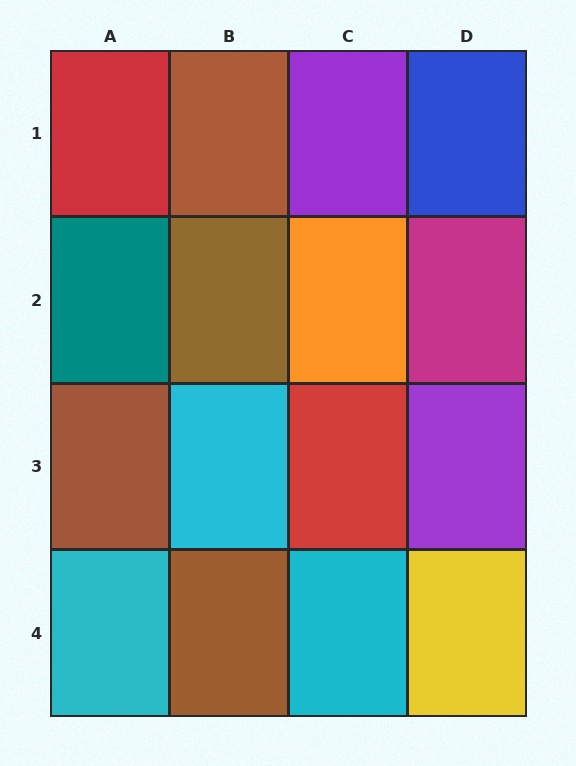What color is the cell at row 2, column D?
Magenta.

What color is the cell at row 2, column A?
Teal.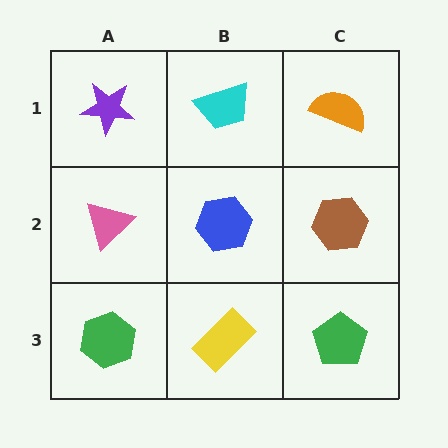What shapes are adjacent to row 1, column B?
A blue hexagon (row 2, column B), a purple star (row 1, column A), an orange semicircle (row 1, column C).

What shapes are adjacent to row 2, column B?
A cyan trapezoid (row 1, column B), a yellow rectangle (row 3, column B), a pink triangle (row 2, column A), a brown hexagon (row 2, column C).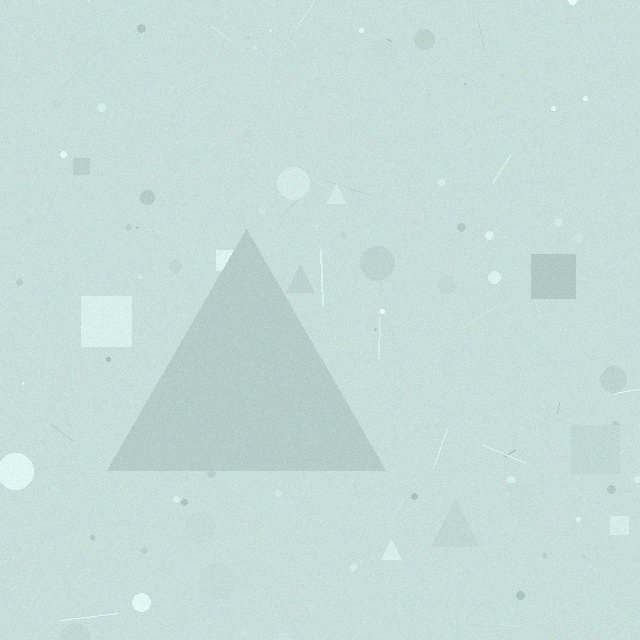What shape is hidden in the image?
A triangle is hidden in the image.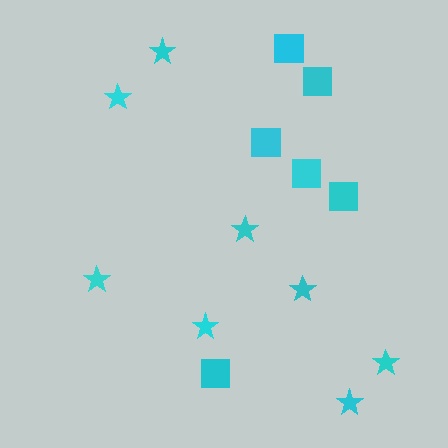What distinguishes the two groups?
There are 2 groups: one group of squares (6) and one group of stars (8).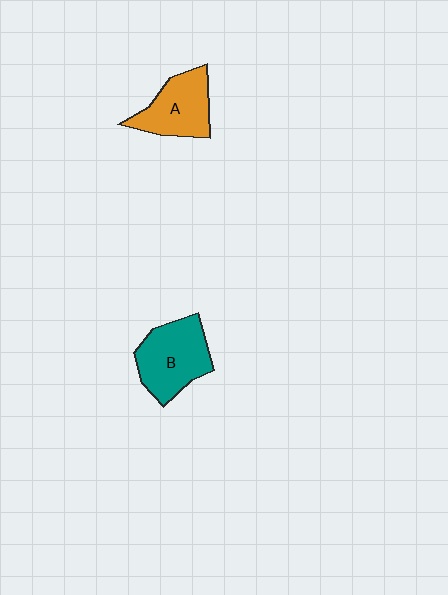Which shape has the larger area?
Shape B (teal).